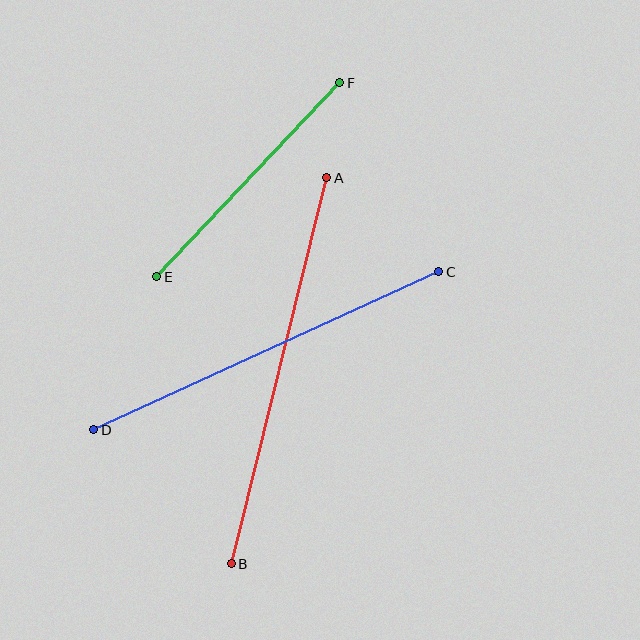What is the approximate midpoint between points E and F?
The midpoint is at approximately (248, 180) pixels.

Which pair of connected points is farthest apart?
Points A and B are farthest apart.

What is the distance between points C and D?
The distance is approximately 379 pixels.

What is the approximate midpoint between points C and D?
The midpoint is at approximately (266, 351) pixels.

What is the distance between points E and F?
The distance is approximately 267 pixels.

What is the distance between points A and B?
The distance is approximately 398 pixels.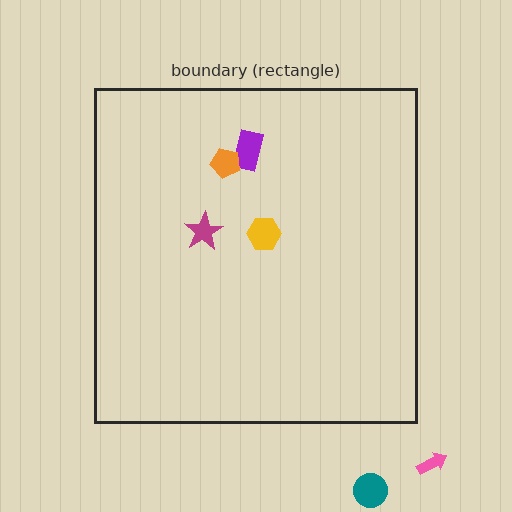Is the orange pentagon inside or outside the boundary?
Inside.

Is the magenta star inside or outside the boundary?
Inside.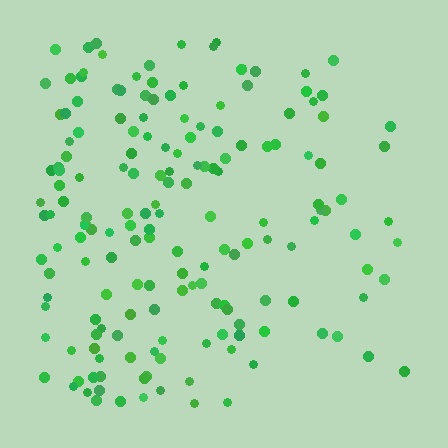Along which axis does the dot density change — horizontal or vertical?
Horizontal.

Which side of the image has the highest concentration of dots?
The left.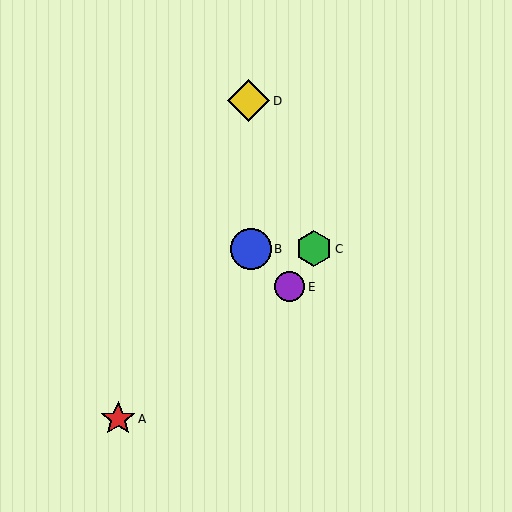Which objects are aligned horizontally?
Objects B, C are aligned horizontally.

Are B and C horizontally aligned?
Yes, both are at y≈249.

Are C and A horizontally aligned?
No, C is at y≈249 and A is at y≈419.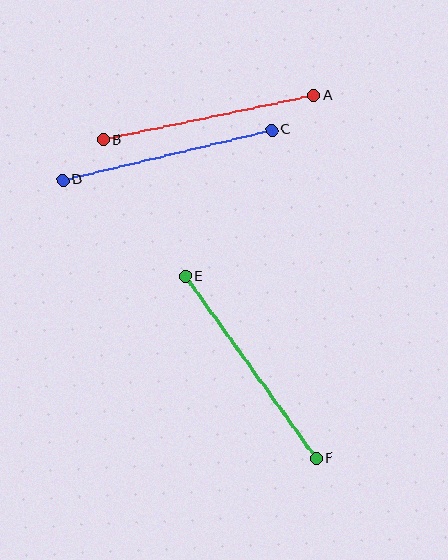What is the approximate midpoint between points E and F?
The midpoint is at approximately (251, 367) pixels.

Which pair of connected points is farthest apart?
Points E and F are farthest apart.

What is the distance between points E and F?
The distance is approximately 224 pixels.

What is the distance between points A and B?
The distance is approximately 215 pixels.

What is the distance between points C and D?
The distance is approximately 215 pixels.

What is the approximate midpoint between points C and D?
The midpoint is at approximately (167, 155) pixels.